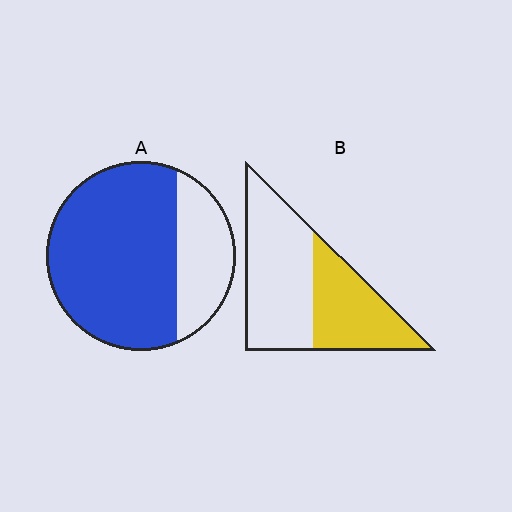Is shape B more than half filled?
No.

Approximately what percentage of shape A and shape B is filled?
A is approximately 75% and B is approximately 40%.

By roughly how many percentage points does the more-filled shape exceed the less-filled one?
By roughly 30 percentage points (A over B).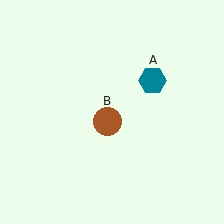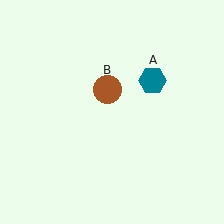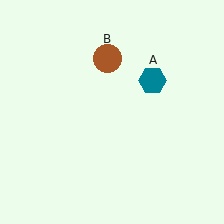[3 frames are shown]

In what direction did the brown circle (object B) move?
The brown circle (object B) moved up.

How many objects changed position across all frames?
1 object changed position: brown circle (object B).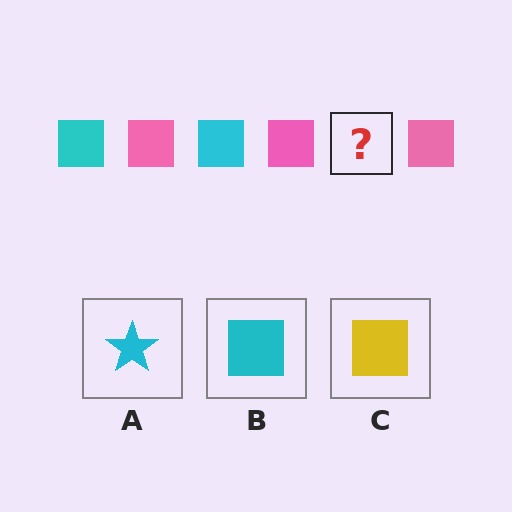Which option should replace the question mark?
Option B.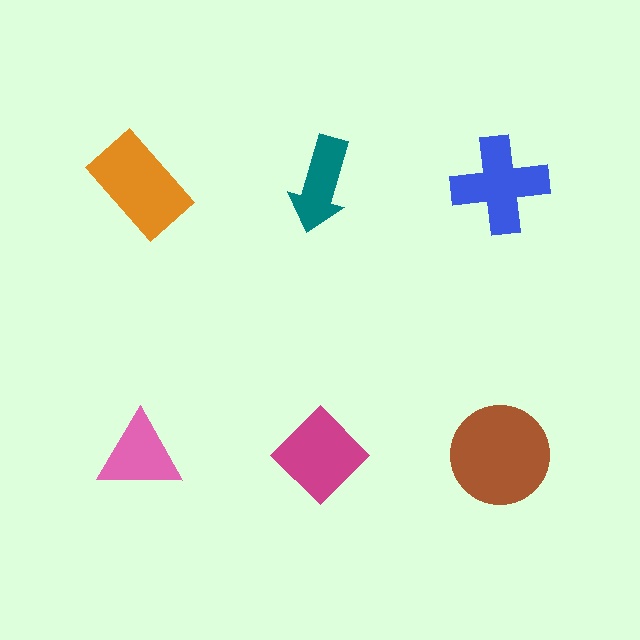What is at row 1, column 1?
An orange rectangle.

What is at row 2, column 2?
A magenta diamond.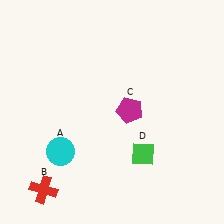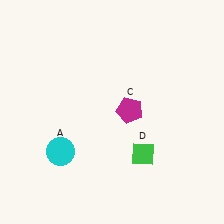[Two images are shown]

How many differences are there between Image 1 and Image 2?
There is 1 difference between the two images.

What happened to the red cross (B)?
The red cross (B) was removed in Image 2. It was in the bottom-left area of Image 1.